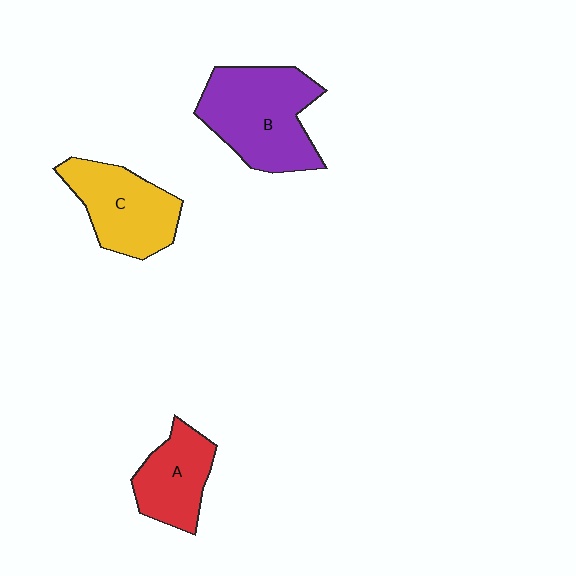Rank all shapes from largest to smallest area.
From largest to smallest: B (purple), C (yellow), A (red).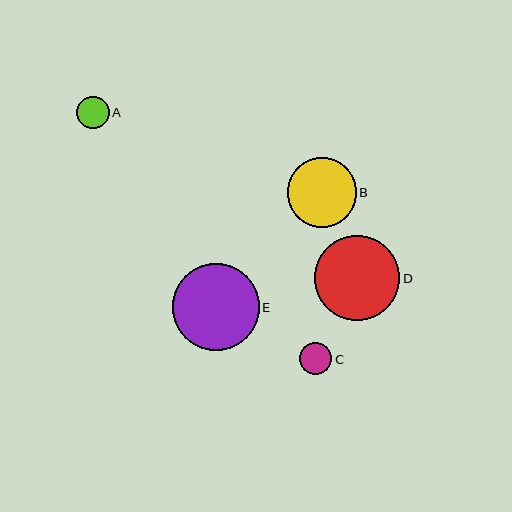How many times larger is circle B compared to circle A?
Circle B is approximately 2.1 times the size of circle A.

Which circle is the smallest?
Circle C is the smallest with a size of approximately 32 pixels.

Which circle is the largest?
Circle E is the largest with a size of approximately 87 pixels.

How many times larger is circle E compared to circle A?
Circle E is approximately 2.7 times the size of circle A.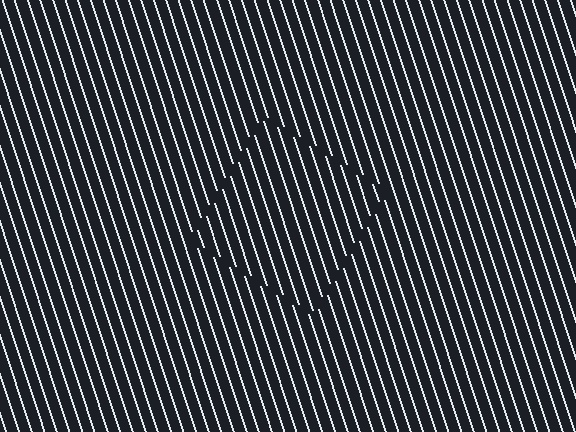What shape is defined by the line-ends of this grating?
An illusory square. The interior of the shape contains the same grating, shifted by half a period — the contour is defined by the phase discontinuity where line-ends from the inner and outer gratings abut.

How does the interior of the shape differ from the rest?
The interior of the shape contains the same grating, shifted by half a period — the contour is defined by the phase discontinuity where line-ends from the inner and outer gratings abut.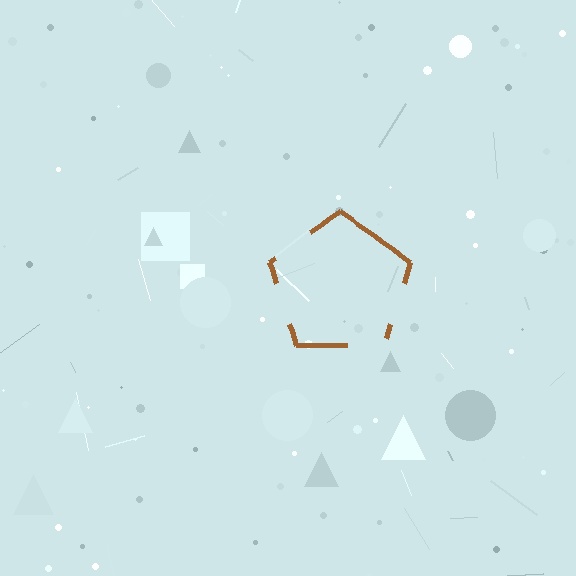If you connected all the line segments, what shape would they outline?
They would outline a pentagon.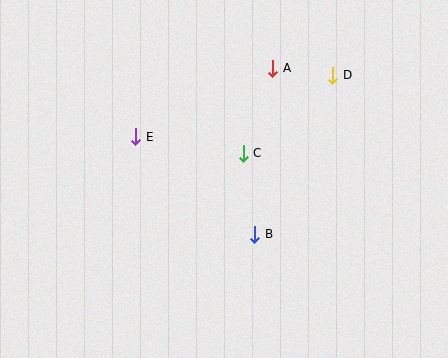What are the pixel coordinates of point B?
Point B is at (255, 234).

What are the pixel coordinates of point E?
Point E is at (136, 137).